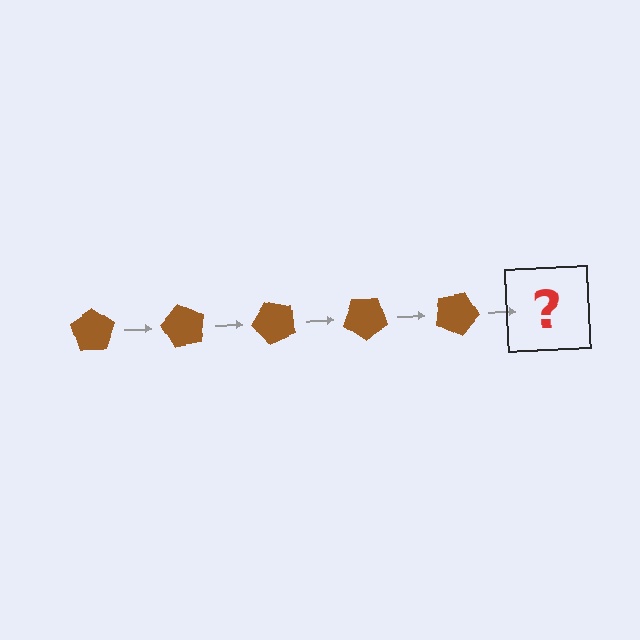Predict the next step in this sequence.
The next step is a brown pentagon rotated 300 degrees.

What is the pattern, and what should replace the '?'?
The pattern is that the pentagon rotates 60 degrees each step. The '?' should be a brown pentagon rotated 300 degrees.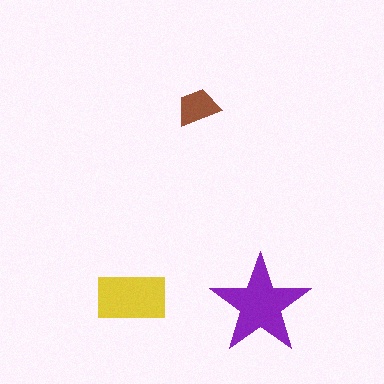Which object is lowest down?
The purple star is bottommost.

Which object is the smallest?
The brown trapezoid.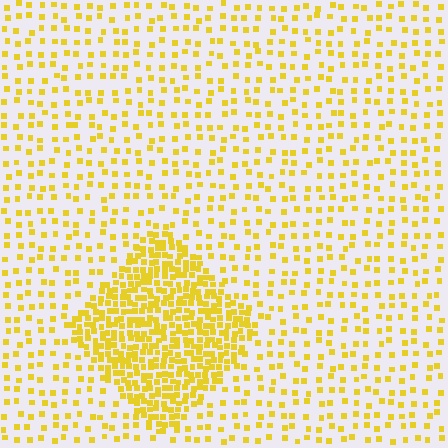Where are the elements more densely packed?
The elements are more densely packed inside the diamond boundary.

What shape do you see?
I see a diamond.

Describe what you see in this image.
The image contains small yellow elements arranged at two different densities. A diamond-shaped region is visible where the elements are more densely packed than the surrounding area.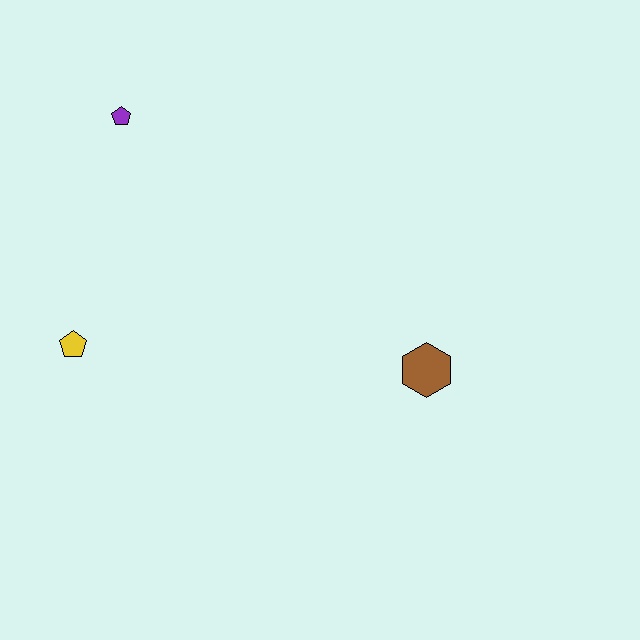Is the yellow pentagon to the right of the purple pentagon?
No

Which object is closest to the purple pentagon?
The yellow pentagon is closest to the purple pentagon.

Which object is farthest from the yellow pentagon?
The brown hexagon is farthest from the yellow pentagon.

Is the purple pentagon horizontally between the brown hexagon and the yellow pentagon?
Yes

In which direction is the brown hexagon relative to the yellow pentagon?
The brown hexagon is to the right of the yellow pentagon.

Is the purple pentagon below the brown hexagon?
No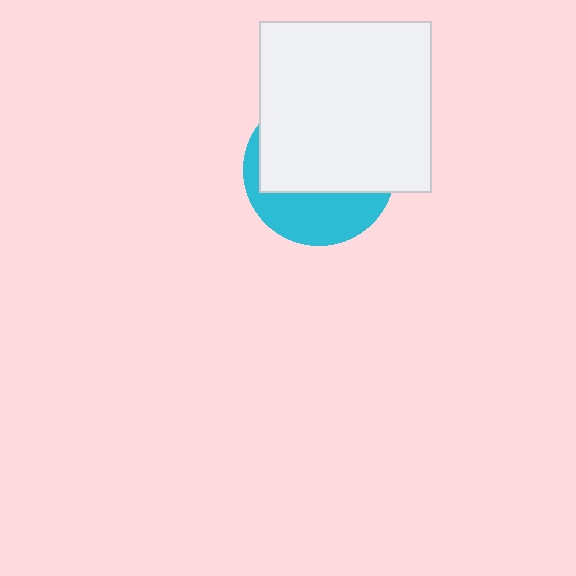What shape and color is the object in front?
The object in front is a white square.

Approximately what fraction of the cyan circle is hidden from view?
Roughly 65% of the cyan circle is hidden behind the white square.